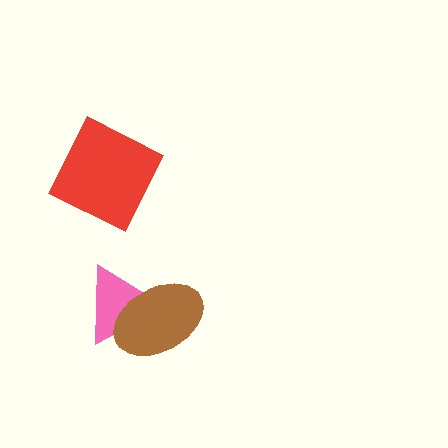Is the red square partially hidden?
No, no other shape covers it.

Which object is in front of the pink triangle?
The brown ellipse is in front of the pink triangle.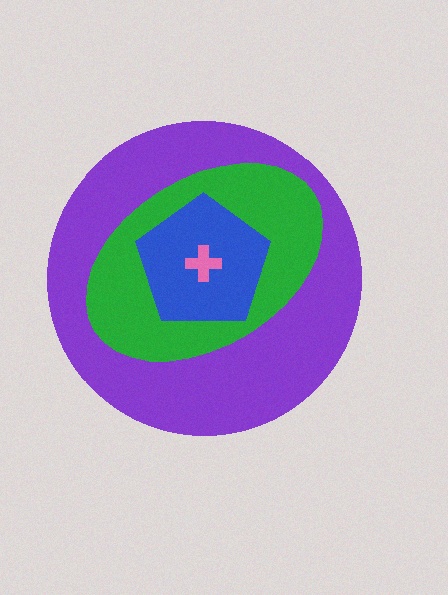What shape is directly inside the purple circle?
The green ellipse.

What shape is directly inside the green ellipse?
The blue pentagon.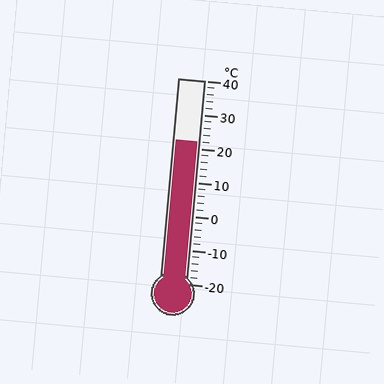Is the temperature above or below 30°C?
The temperature is below 30°C.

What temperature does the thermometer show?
The thermometer shows approximately 22°C.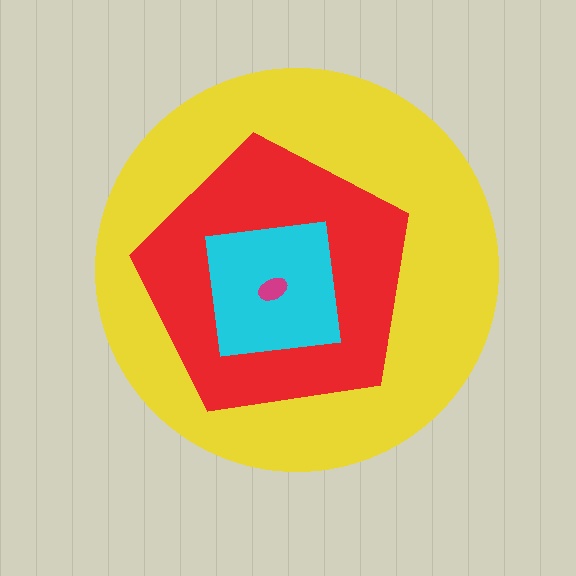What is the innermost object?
The magenta ellipse.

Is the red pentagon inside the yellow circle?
Yes.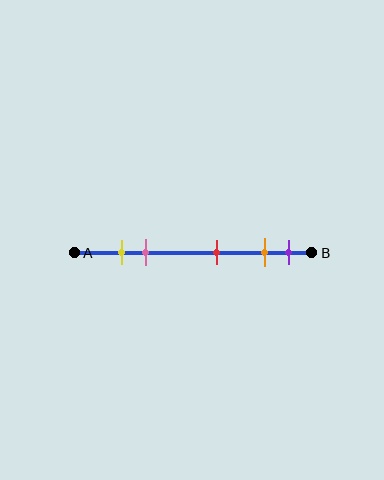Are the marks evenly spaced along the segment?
No, the marks are not evenly spaced.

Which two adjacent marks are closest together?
The yellow and pink marks are the closest adjacent pair.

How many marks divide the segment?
There are 5 marks dividing the segment.